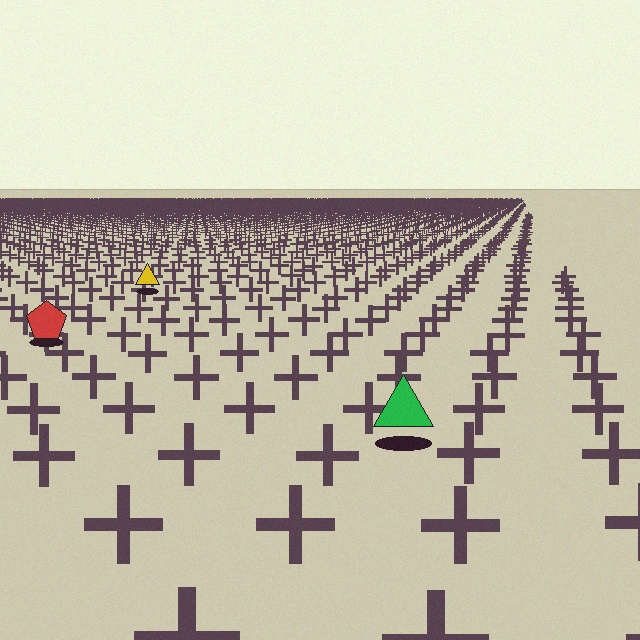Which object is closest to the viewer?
The green triangle is closest. The texture marks near it are larger and more spread out.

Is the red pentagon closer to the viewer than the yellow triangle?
Yes. The red pentagon is closer — you can tell from the texture gradient: the ground texture is coarser near it.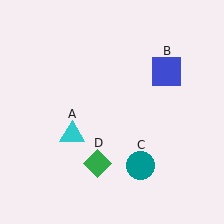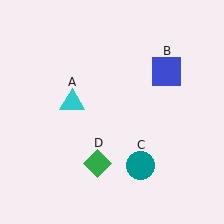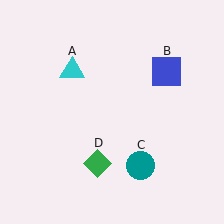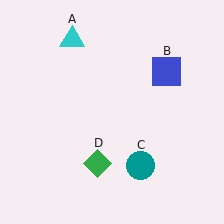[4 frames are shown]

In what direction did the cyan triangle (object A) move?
The cyan triangle (object A) moved up.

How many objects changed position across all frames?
1 object changed position: cyan triangle (object A).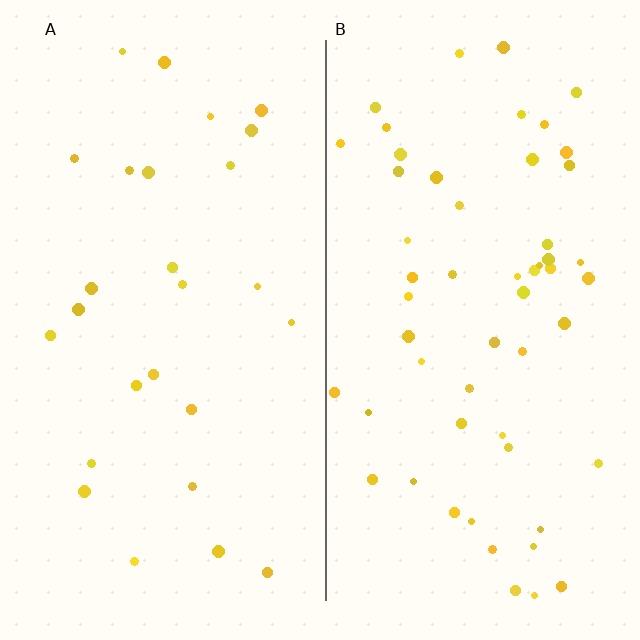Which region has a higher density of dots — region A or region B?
B (the right).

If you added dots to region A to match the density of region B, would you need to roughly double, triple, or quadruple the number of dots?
Approximately double.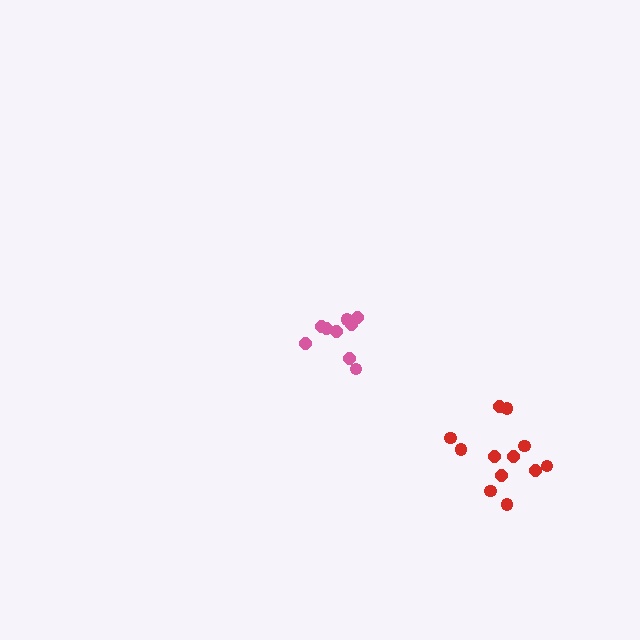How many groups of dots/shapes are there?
There are 2 groups.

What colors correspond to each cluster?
The clusters are colored: pink, red.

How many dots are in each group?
Group 1: 9 dots, Group 2: 12 dots (21 total).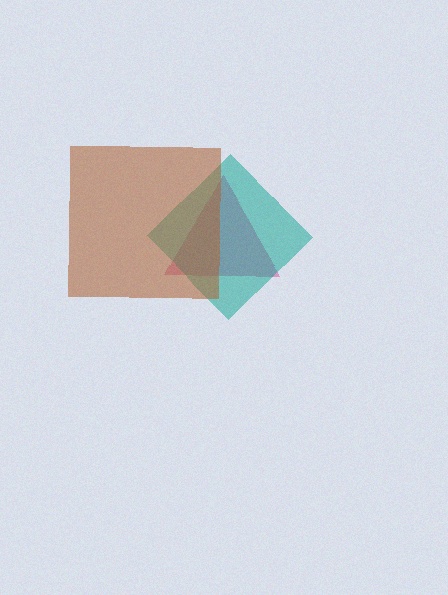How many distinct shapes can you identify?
There are 3 distinct shapes: a magenta triangle, a teal diamond, a brown square.